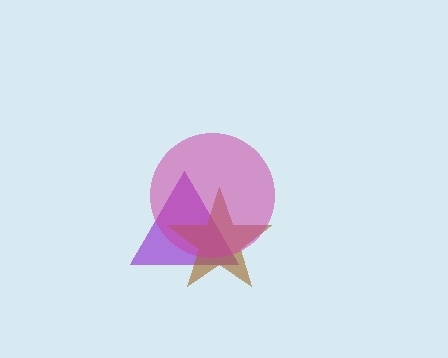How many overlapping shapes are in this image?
There are 3 overlapping shapes in the image.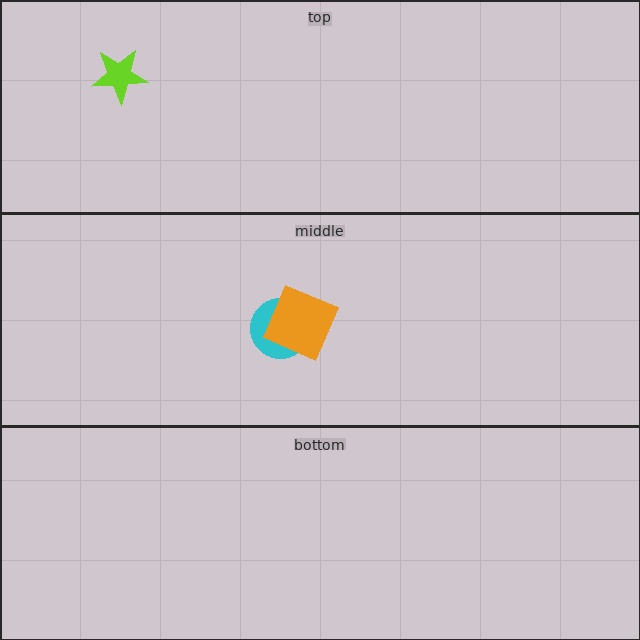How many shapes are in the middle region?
2.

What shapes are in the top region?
The lime star.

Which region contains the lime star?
The top region.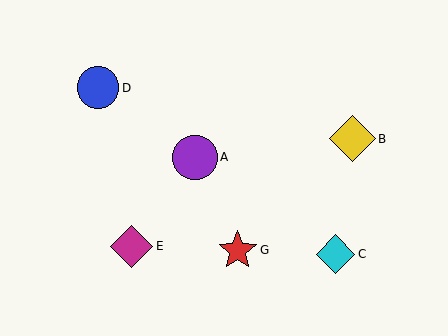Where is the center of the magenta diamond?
The center of the magenta diamond is at (132, 246).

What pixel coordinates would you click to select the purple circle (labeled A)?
Click at (195, 157) to select the purple circle A.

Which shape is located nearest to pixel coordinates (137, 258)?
The magenta diamond (labeled E) at (132, 246) is nearest to that location.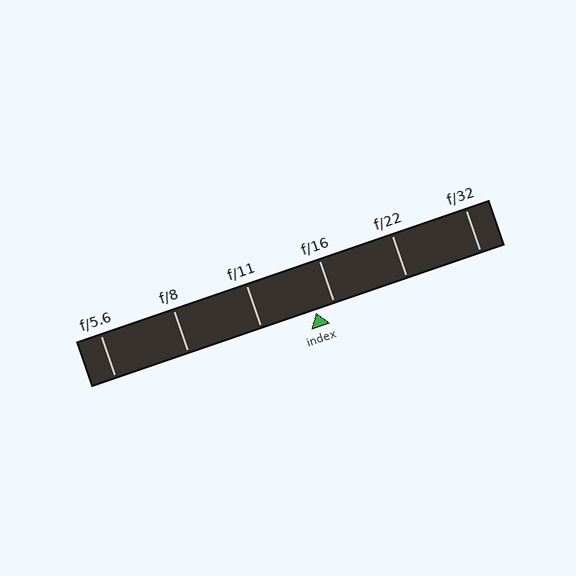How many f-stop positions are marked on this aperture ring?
There are 6 f-stop positions marked.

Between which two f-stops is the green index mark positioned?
The index mark is between f/11 and f/16.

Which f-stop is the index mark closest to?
The index mark is closest to f/16.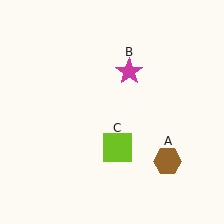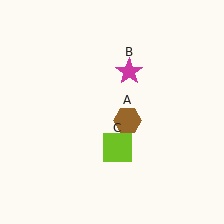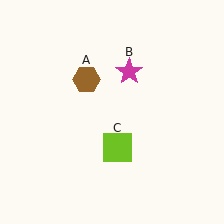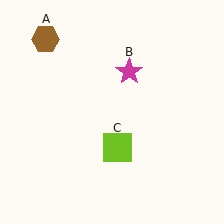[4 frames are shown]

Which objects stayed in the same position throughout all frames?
Magenta star (object B) and lime square (object C) remained stationary.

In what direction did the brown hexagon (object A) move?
The brown hexagon (object A) moved up and to the left.